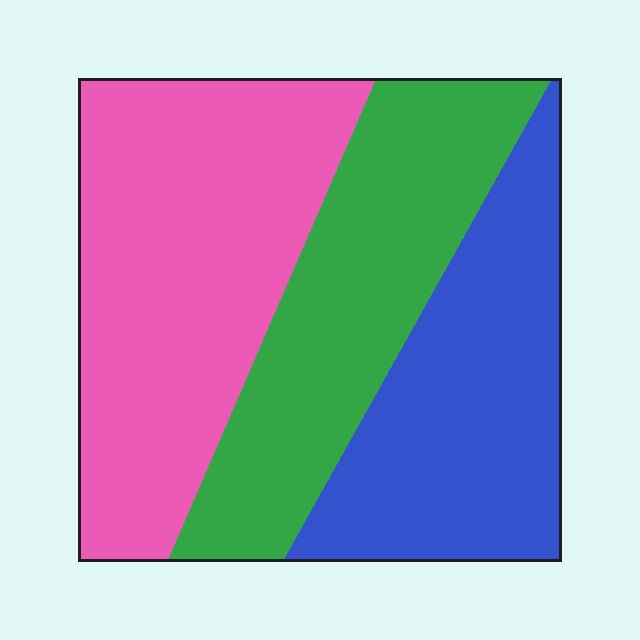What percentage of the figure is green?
Green covers roughly 30% of the figure.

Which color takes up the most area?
Pink, at roughly 40%.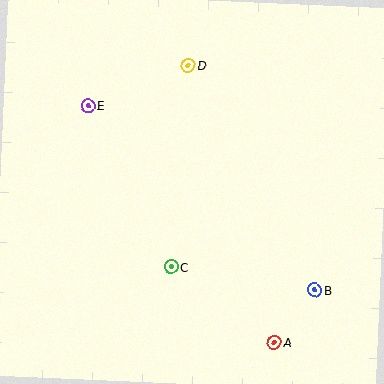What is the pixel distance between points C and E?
The distance between C and E is 181 pixels.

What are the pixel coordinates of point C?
Point C is at (171, 267).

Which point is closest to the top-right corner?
Point D is closest to the top-right corner.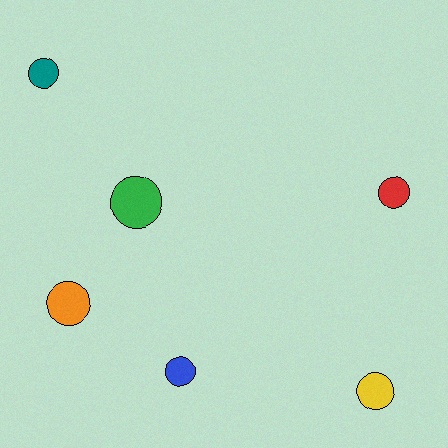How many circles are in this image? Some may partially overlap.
There are 6 circles.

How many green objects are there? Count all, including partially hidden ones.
There is 1 green object.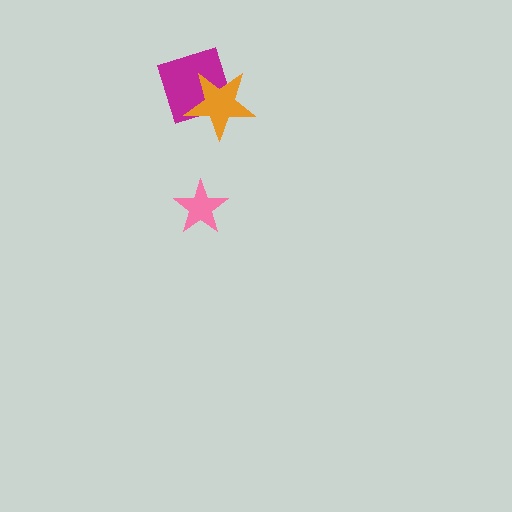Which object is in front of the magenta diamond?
The orange star is in front of the magenta diamond.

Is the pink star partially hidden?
No, no other shape covers it.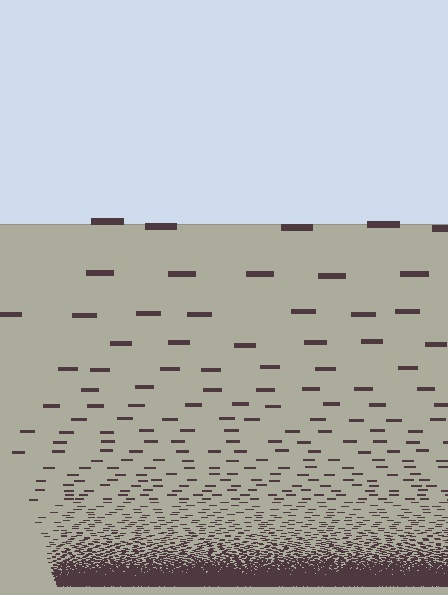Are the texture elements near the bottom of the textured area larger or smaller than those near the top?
Smaller. The gradient is inverted — elements near the bottom are smaller and denser.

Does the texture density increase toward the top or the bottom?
Density increases toward the bottom.